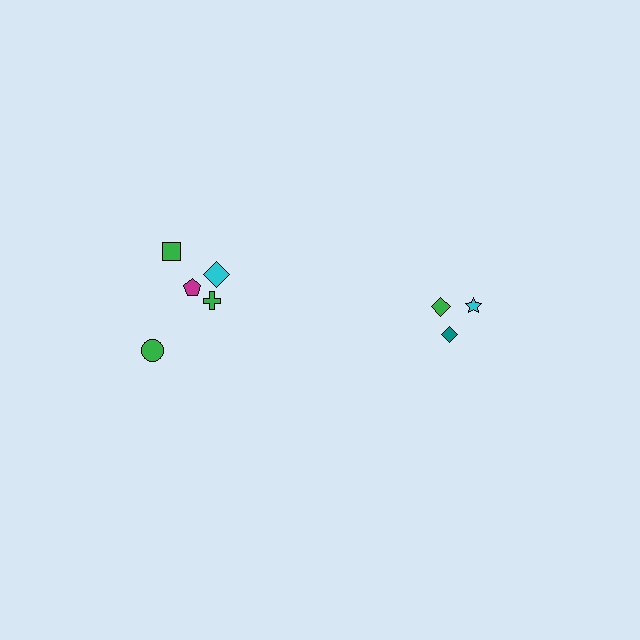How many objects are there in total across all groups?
There are 8 objects.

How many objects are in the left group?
There are 5 objects.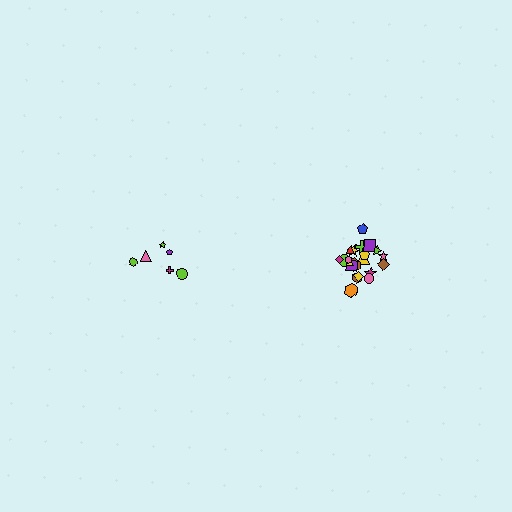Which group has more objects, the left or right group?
The right group.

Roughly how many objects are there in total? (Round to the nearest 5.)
Roughly 30 objects in total.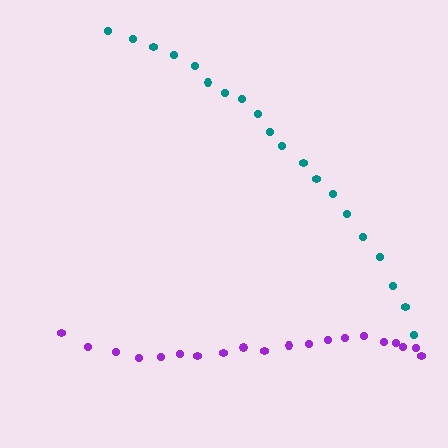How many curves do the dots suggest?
There are 2 distinct paths.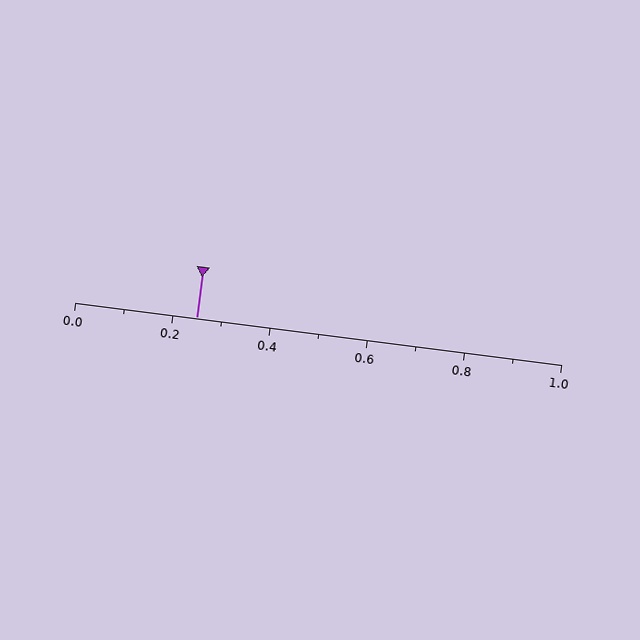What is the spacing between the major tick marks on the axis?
The major ticks are spaced 0.2 apart.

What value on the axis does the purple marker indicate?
The marker indicates approximately 0.25.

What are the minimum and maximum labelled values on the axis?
The axis runs from 0.0 to 1.0.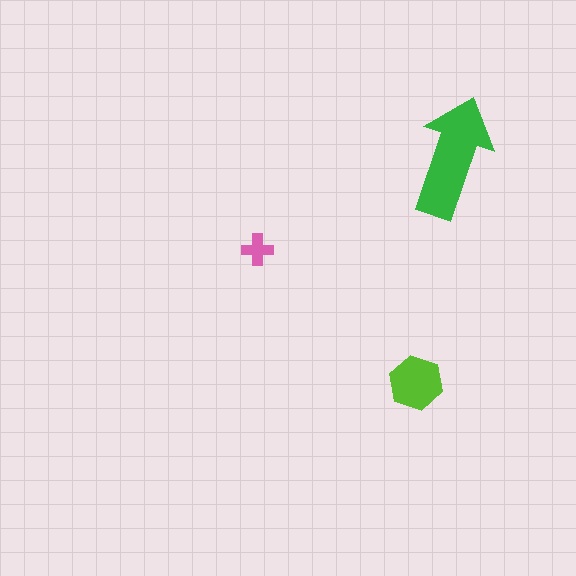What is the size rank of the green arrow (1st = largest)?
1st.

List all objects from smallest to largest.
The pink cross, the lime hexagon, the green arrow.